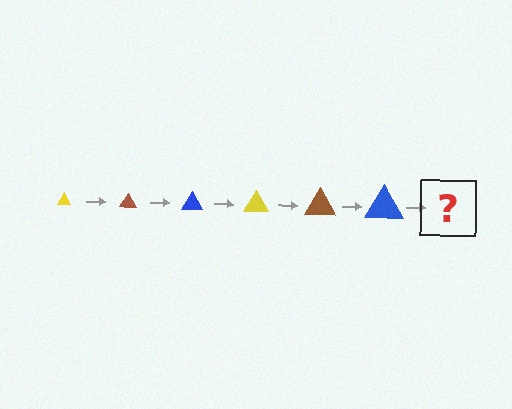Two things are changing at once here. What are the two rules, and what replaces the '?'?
The two rules are that the triangle grows larger each step and the color cycles through yellow, brown, and blue. The '?' should be a yellow triangle, larger than the previous one.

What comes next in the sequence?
The next element should be a yellow triangle, larger than the previous one.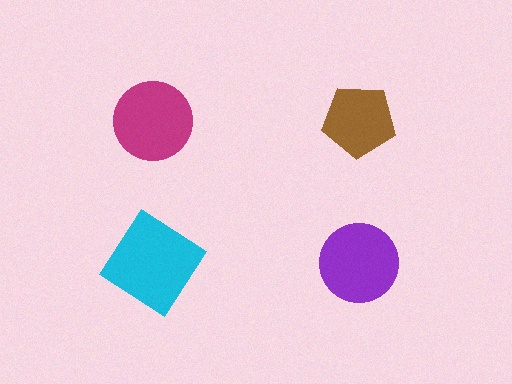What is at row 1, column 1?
A magenta circle.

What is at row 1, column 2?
A brown pentagon.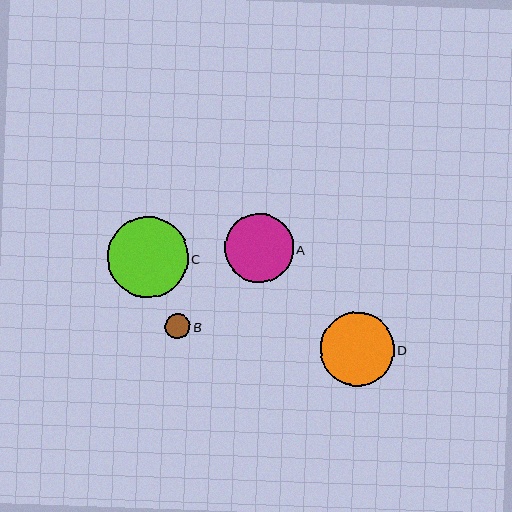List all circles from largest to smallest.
From largest to smallest: C, D, A, B.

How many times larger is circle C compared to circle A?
Circle C is approximately 1.2 times the size of circle A.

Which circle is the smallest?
Circle B is the smallest with a size of approximately 25 pixels.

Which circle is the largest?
Circle C is the largest with a size of approximately 81 pixels.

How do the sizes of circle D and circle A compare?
Circle D and circle A are approximately the same size.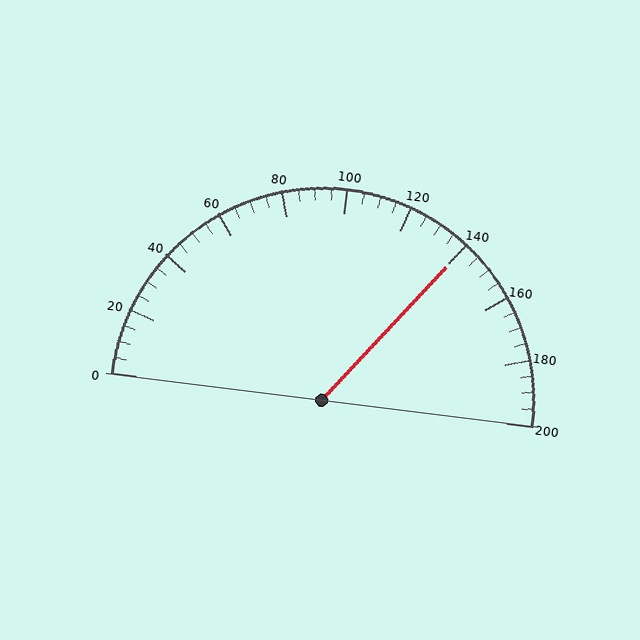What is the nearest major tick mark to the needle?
The nearest major tick mark is 140.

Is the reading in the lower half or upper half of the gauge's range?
The reading is in the upper half of the range (0 to 200).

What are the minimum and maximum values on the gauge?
The gauge ranges from 0 to 200.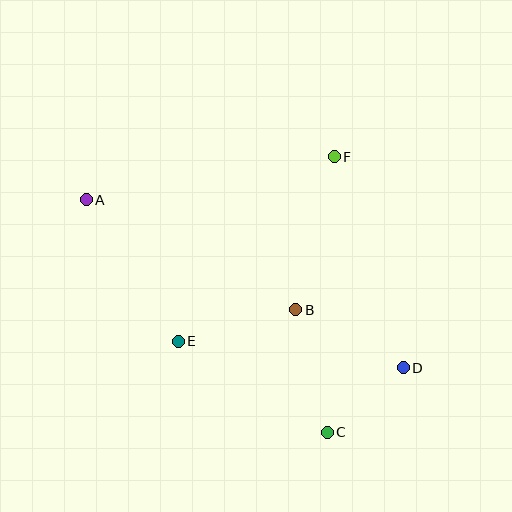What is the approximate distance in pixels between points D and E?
The distance between D and E is approximately 227 pixels.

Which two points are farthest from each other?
Points A and D are farthest from each other.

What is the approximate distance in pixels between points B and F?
The distance between B and F is approximately 158 pixels.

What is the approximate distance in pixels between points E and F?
The distance between E and F is approximately 242 pixels.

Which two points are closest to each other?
Points C and D are closest to each other.